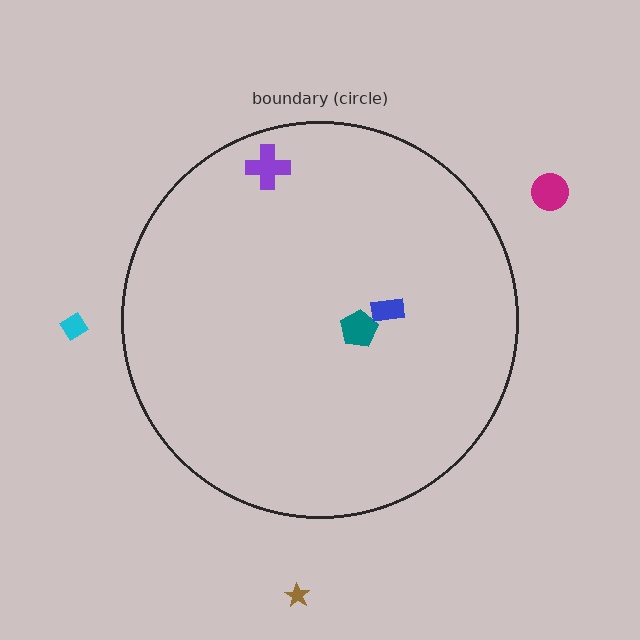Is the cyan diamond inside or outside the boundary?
Outside.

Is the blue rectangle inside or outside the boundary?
Inside.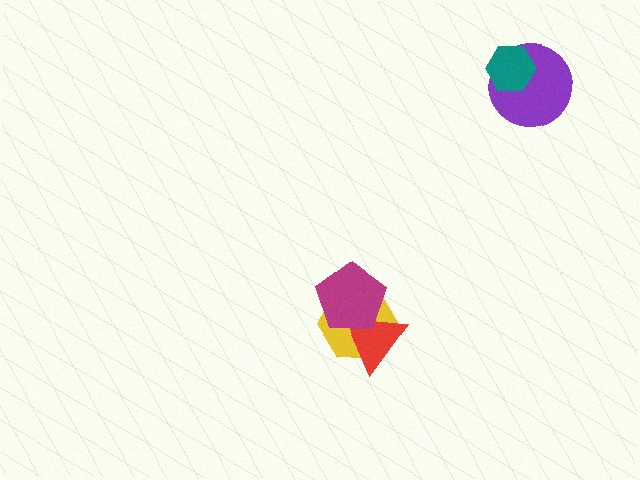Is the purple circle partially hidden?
Yes, it is partially covered by another shape.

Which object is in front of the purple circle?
The teal hexagon is in front of the purple circle.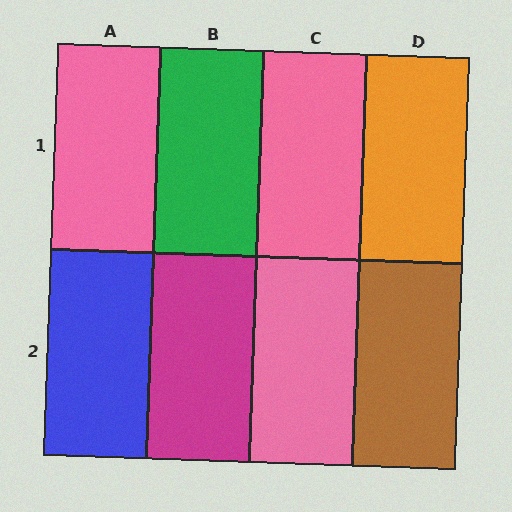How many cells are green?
1 cell is green.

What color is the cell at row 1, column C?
Pink.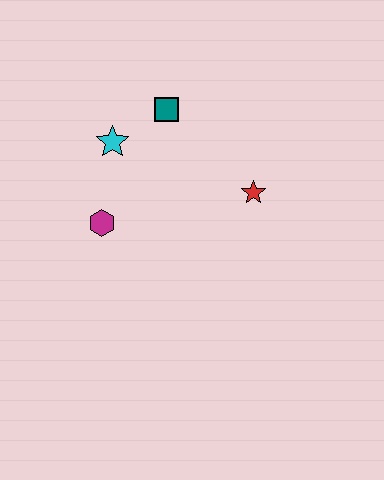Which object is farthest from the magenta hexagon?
The red star is farthest from the magenta hexagon.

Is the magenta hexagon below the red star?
Yes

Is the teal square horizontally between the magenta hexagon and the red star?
Yes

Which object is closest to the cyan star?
The teal square is closest to the cyan star.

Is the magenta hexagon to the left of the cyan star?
Yes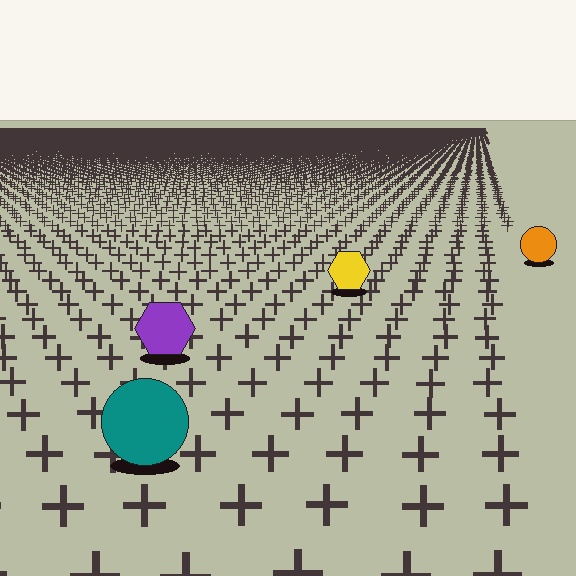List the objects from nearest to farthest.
From nearest to farthest: the teal circle, the purple hexagon, the yellow hexagon, the orange circle.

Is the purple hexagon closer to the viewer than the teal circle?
No. The teal circle is closer — you can tell from the texture gradient: the ground texture is coarser near it.